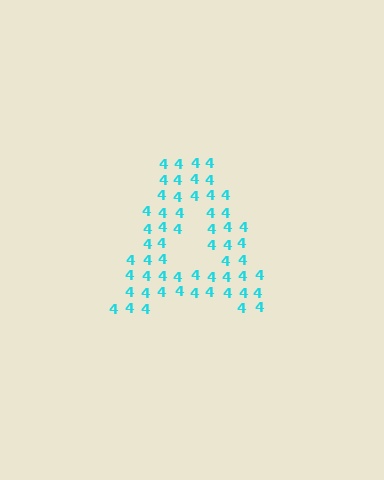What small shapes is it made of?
It is made of small digit 4's.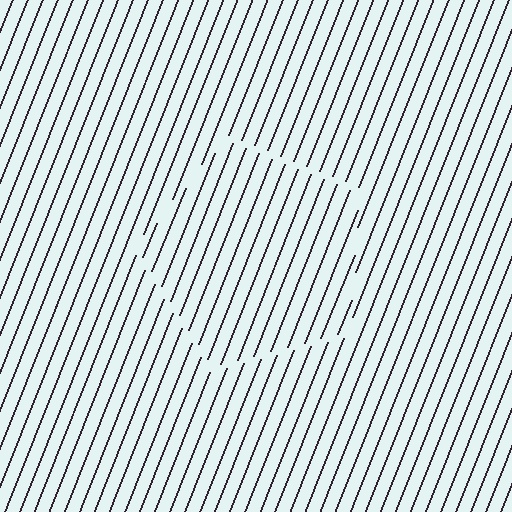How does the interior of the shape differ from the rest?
The interior of the shape contains the same grating, shifted by half a period — the contour is defined by the phase discontinuity where line-ends from the inner and outer gratings abut.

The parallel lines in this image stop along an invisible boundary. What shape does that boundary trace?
An illusory pentagon. The interior of the shape contains the same grating, shifted by half a period — the contour is defined by the phase discontinuity where line-ends from the inner and outer gratings abut.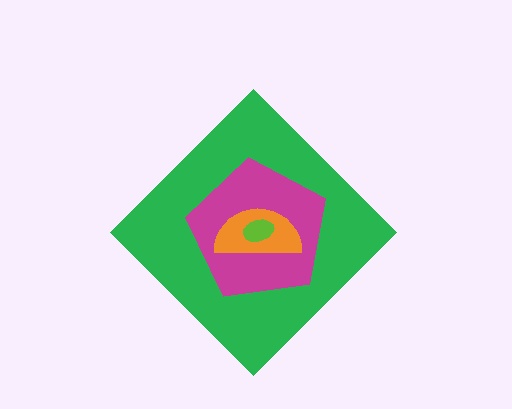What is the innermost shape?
The lime ellipse.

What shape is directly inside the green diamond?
The magenta pentagon.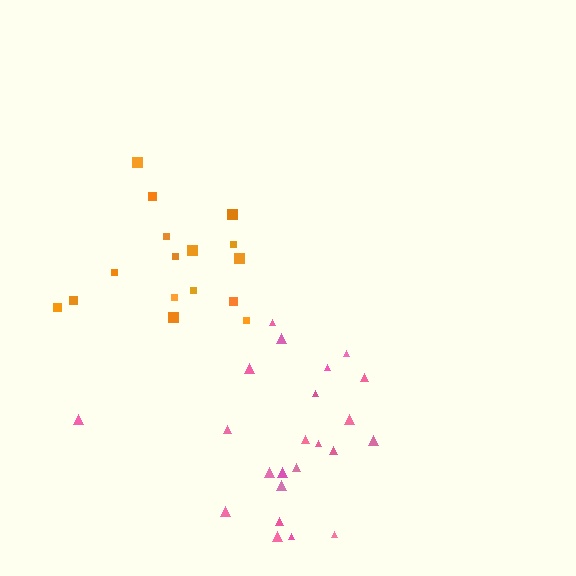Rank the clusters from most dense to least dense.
orange, pink.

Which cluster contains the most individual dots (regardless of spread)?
Pink (23).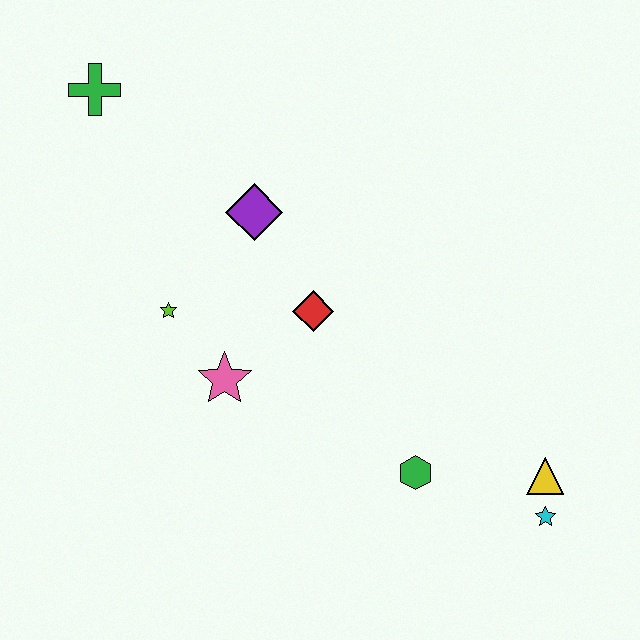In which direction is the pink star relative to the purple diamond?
The pink star is below the purple diamond.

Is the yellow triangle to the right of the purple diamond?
Yes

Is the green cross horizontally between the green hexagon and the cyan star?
No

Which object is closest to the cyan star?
The yellow triangle is closest to the cyan star.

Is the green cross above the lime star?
Yes